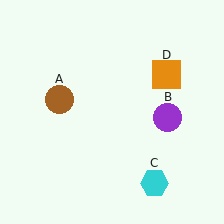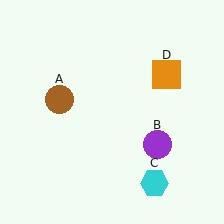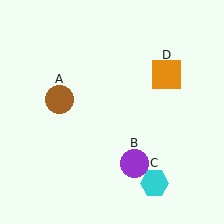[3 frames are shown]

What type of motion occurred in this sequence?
The purple circle (object B) rotated clockwise around the center of the scene.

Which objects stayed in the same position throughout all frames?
Brown circle (object A) and cyan hexagon (object C) and orange square (object D) remained stationary.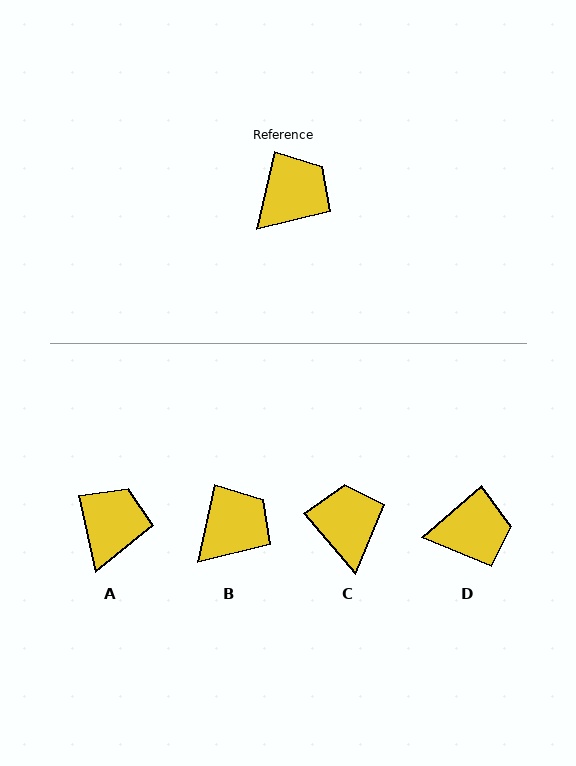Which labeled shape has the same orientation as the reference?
B.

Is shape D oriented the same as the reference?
No, it is off by about 37 degrees.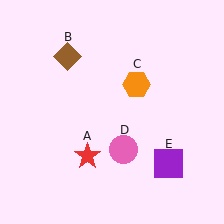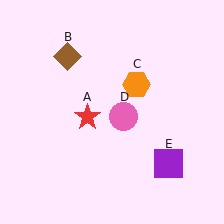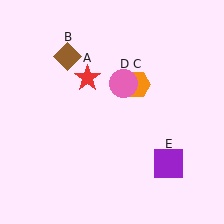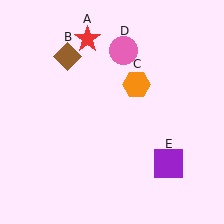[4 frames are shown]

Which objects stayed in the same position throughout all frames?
Brown diamond (object B) and orange hexagon (object C) and purple square (object E) remained stationary.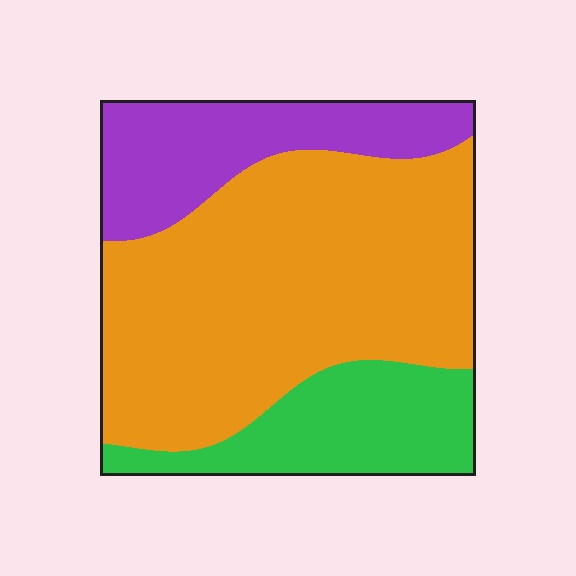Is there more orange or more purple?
Orange.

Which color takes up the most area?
Orange, at roughly 60%.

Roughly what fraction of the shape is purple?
Purple covers around 20% of the shape.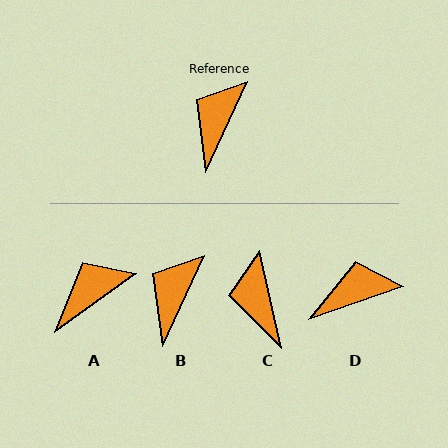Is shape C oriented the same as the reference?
No, it is off by about 38 degrees.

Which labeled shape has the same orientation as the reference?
B.